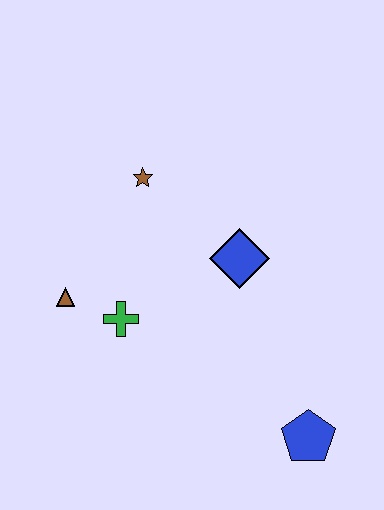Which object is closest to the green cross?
The brown triangle is closest to the green cross.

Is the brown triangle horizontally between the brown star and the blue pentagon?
No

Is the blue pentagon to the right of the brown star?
Yes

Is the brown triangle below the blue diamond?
Yes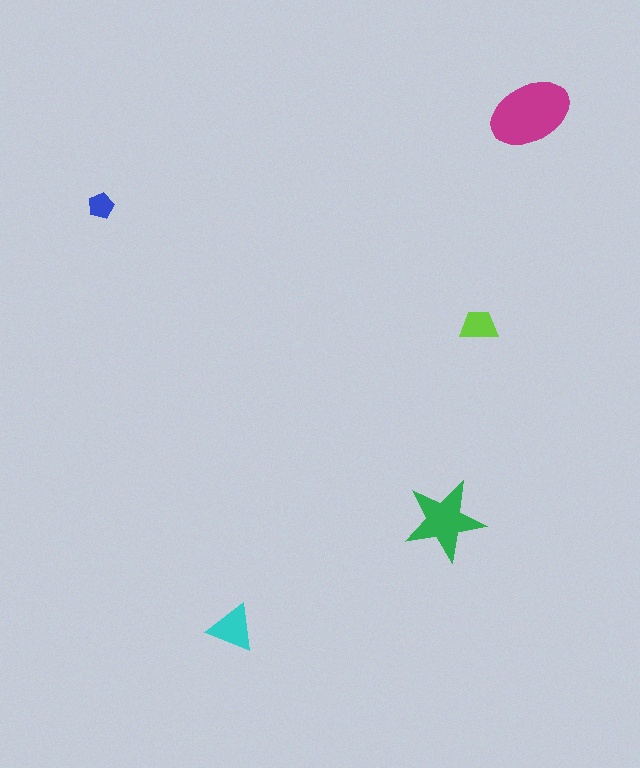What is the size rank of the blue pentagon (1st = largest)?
5th.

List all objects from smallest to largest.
The blue pentagon, the lime trapezoid, the cyan triangle, the green star, the magenta ellipse.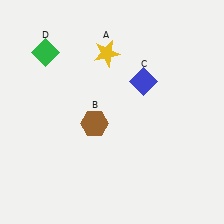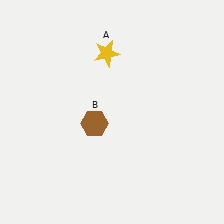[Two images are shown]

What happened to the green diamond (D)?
The green diamond (D) was removed in Image 2. It was in the top-left area of Image 1.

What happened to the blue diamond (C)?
The blue diamond (C) was removed in Image 2. It was in the top-right area of Image 1.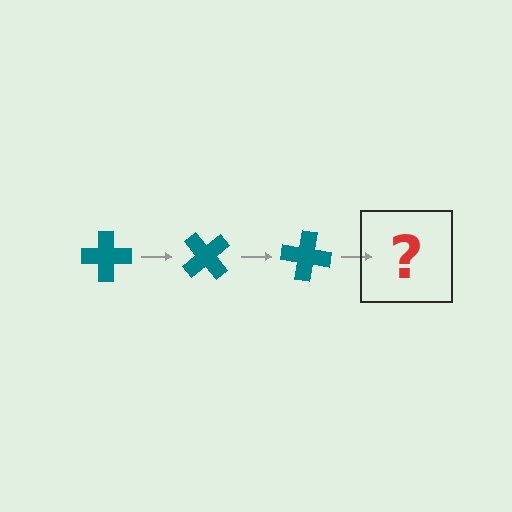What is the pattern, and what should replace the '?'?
The pattern is that the cross rotates 50 degrees each step. The '?' should be a teal cross rotated 150 degrees.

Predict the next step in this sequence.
The next step is a teal cross rotated 150 degrees.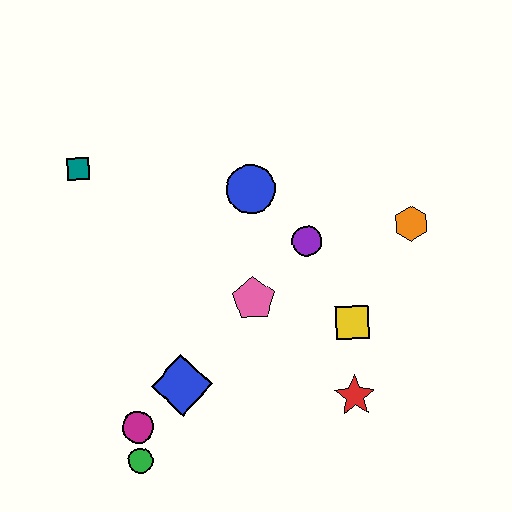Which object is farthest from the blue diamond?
The orange hexagon is farthest from the blue diamond.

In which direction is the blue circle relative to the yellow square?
The blue circle is above the yellow square.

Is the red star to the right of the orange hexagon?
No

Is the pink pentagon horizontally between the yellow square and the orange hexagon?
No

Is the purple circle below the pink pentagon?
No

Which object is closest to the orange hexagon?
The purple circle is closest to the orange hexagon.